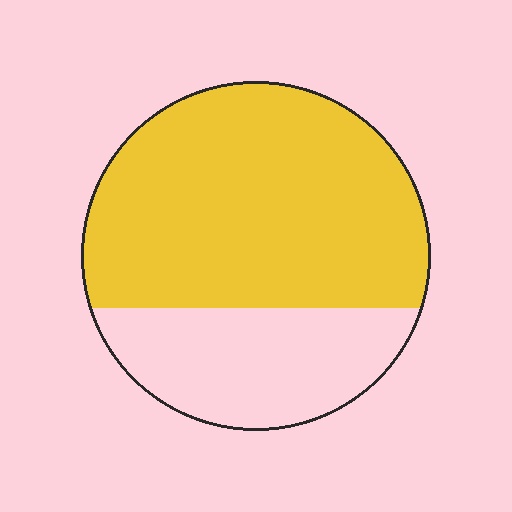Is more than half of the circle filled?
Yes.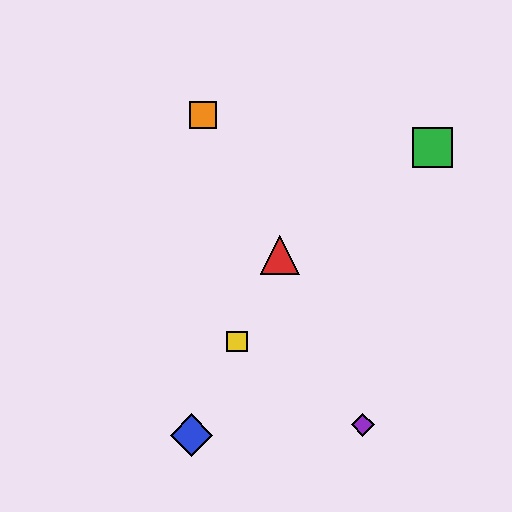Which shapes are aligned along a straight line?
The red triangle, the blue diamond, the yellow square are aligned along a straight line.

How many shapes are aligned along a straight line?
3 shapes (the red triangle, the blue diamond, the yellow square) are aligned along a straight line.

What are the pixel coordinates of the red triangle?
The red triangle is at (280, 255).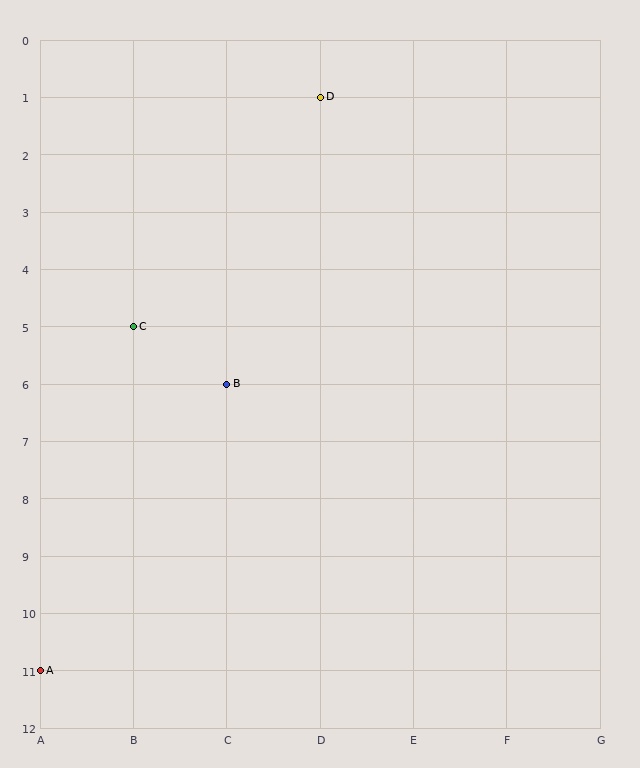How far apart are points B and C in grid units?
Points B and C are 1 column and 1 row apart (about 1.4 grid units diagonally).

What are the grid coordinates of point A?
Point A is at grid coordinates (A, 11).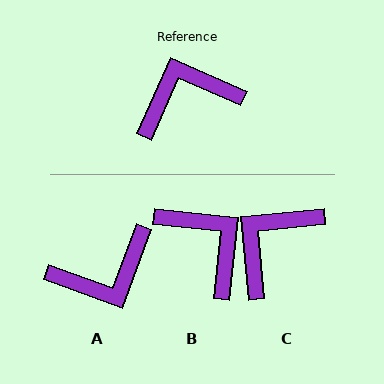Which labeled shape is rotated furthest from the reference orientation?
A, about 176 degrees away.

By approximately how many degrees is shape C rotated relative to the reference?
Approximately 29 degrees counter-clockwise.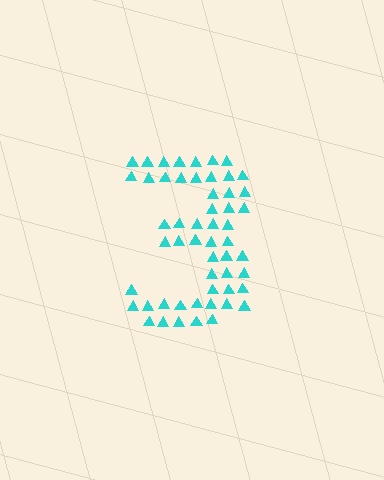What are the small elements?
The small elements are triangles.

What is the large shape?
The large shape is the digit 3.